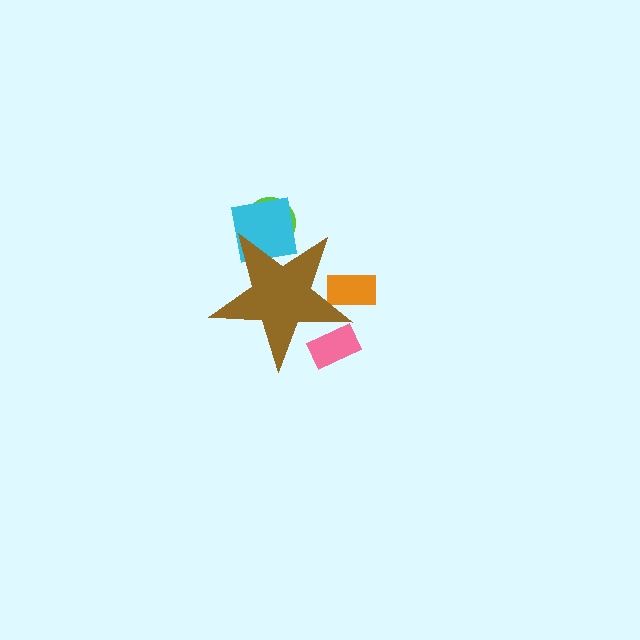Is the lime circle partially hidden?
Yes, the lime circle is partially hidden behind the brown star.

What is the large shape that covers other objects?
A brown star.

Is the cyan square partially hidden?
Yes, the cyan square is partially hidden behind the brown star.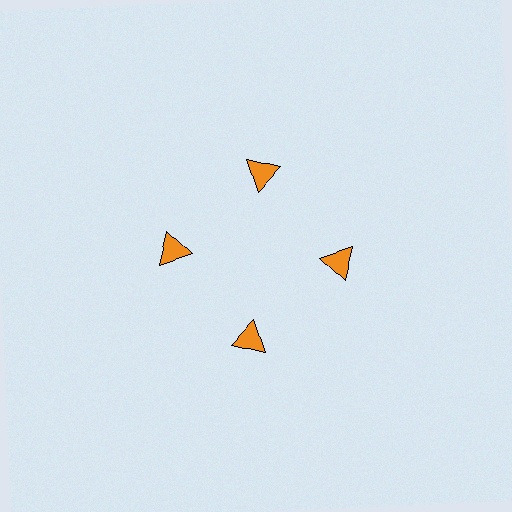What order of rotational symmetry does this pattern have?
This pattern has 4-fold rotational symmetry.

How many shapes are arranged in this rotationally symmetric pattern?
There are 4 shapes, arranged in 4 groups of 1.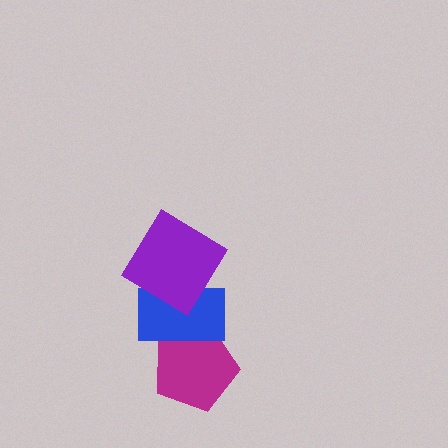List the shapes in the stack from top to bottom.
From top to bottom: the purple diamond, the blue rectangle, the magenta pentagon.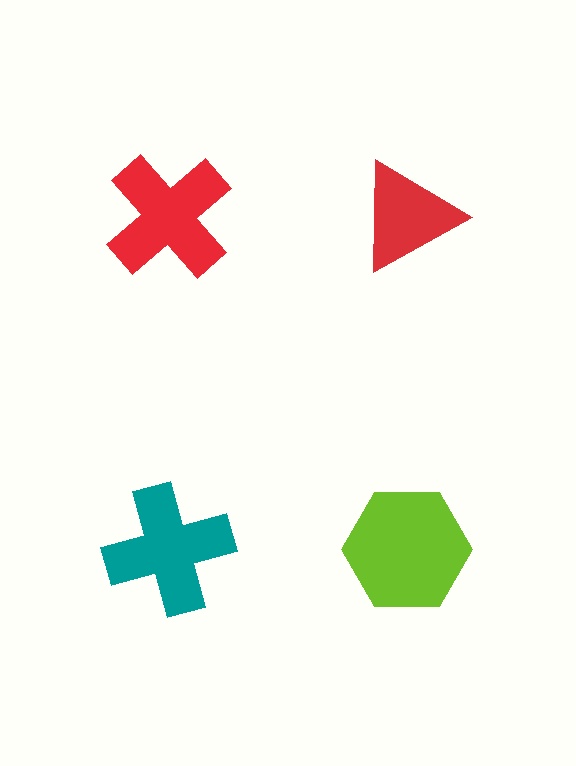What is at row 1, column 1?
A red cross.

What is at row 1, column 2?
A red triangle.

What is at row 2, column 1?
A teal cross.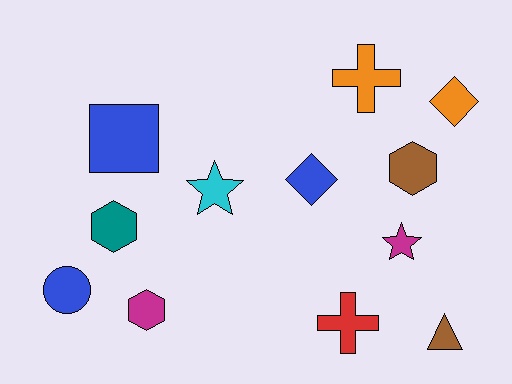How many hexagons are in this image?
There are 3 hexagons.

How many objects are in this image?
There are 12 objects.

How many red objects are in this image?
There is 1 red object.